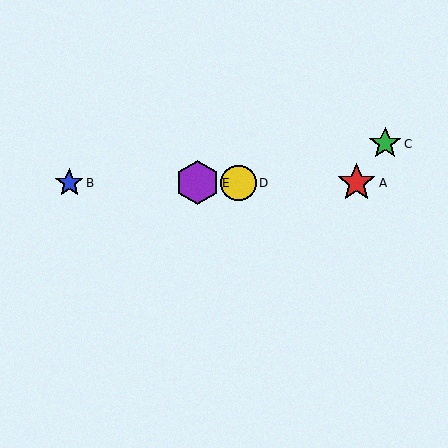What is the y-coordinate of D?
Object D is at y≈183.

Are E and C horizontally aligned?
No, E is at y≈183 and C is at y≈144.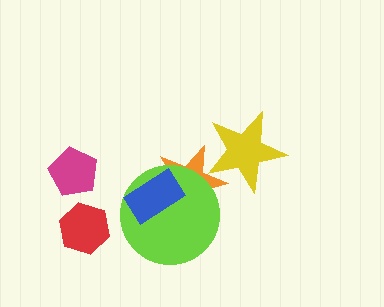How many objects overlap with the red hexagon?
0 objects overlap with the red hexagon.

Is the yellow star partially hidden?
Yes, it is partially covered by another shape.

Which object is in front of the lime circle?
The blue rectangle is in front of the lime circle.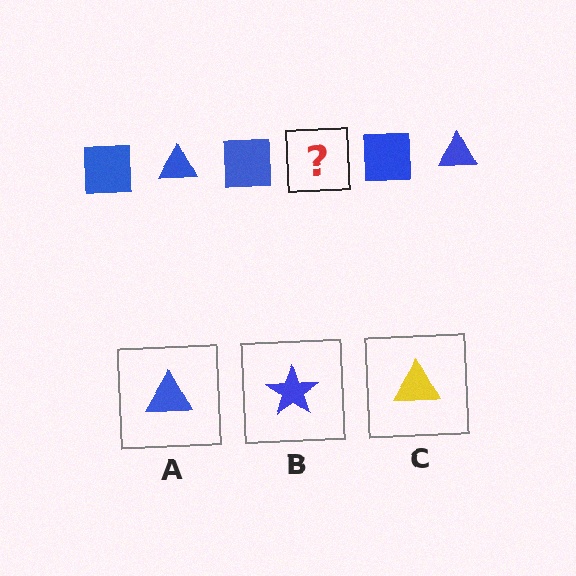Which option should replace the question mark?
Option A.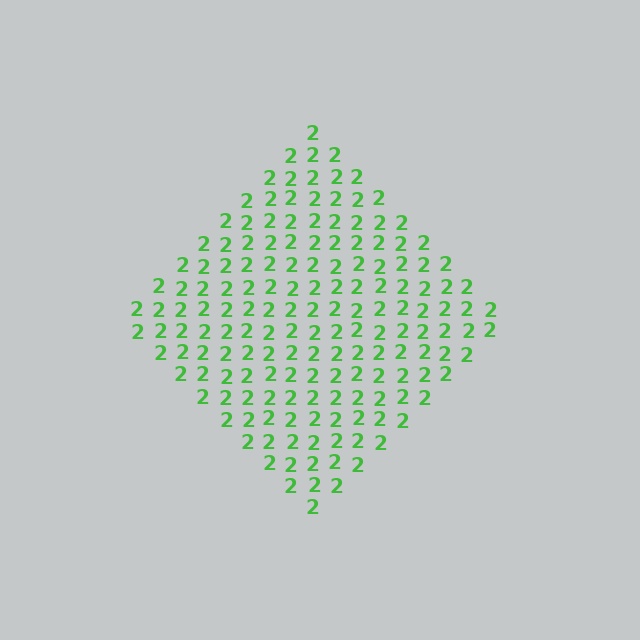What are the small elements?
The small elements are digit 2's.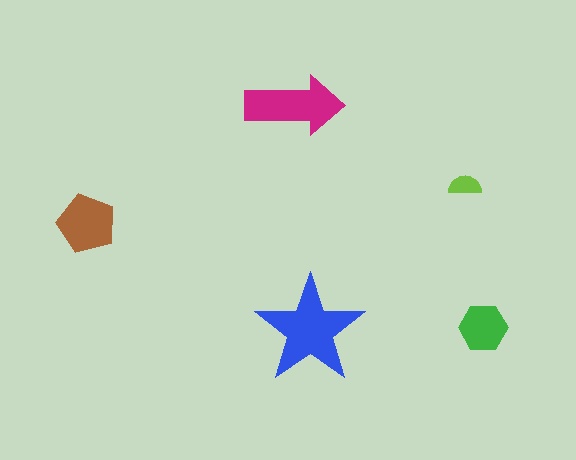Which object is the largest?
The blue star.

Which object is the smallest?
The lime semicircle.